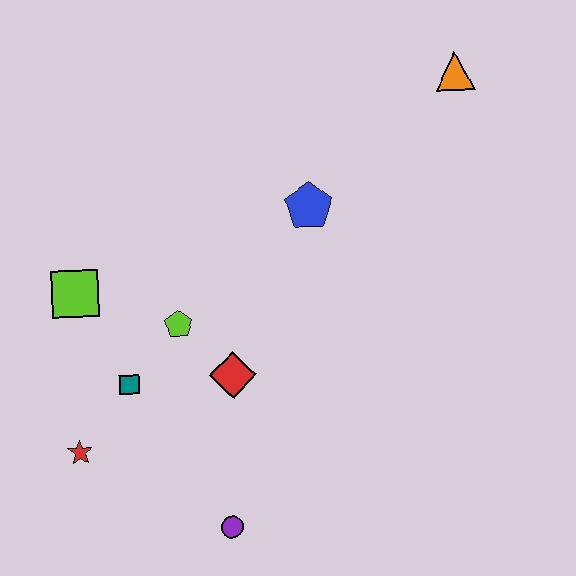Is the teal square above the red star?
Yes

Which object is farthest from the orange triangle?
The red star is farthest from the orange triangle.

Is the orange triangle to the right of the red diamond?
Yes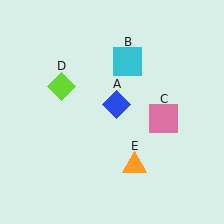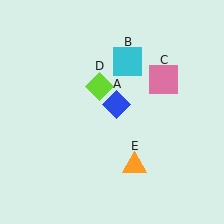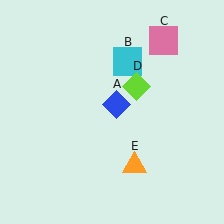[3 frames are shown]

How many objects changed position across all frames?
2 objects changed position: pink square (object C), lime diamond (object D).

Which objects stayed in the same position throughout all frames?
Blue diamond (object A) and cyan square (object B) and orange triangle (object E) remained stationary.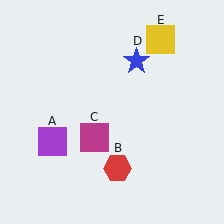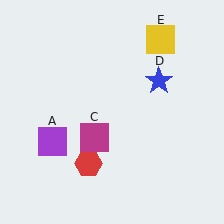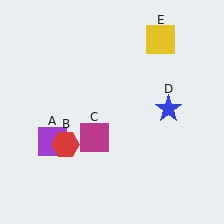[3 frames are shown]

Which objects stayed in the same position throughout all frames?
Purple square (object A) and magenta square (object C) and yellow square (object E) remained stationary.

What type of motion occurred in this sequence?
The red hexagon (object B), blue star (object D) rotated clockwise around the center of the scene.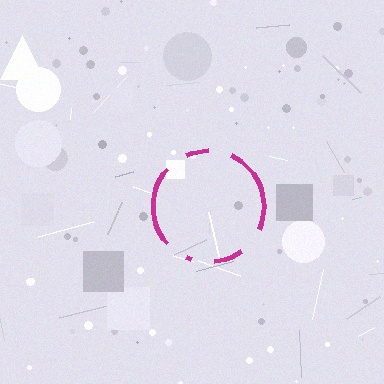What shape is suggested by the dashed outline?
The dashed outline suggests a circle.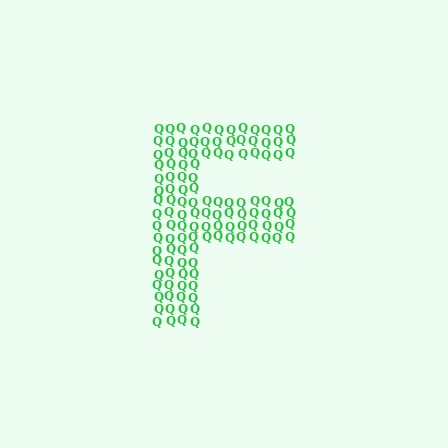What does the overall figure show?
The overall figure shows the letter F.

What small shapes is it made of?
It is made of small letter Q's.